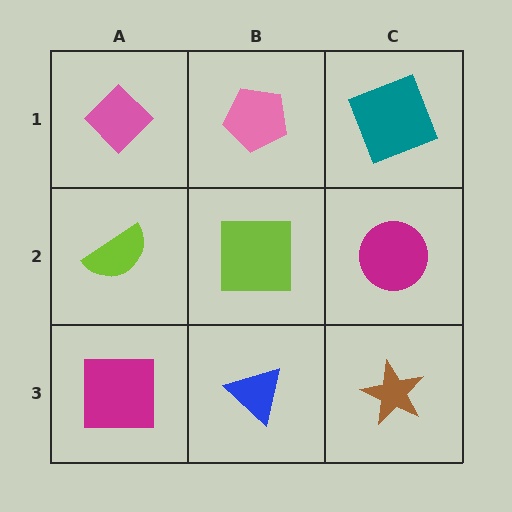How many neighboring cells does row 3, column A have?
2.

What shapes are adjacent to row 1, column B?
A lime square (row 2, column B), a pink diamond (row 1, column A), a teal square (row 1, column C).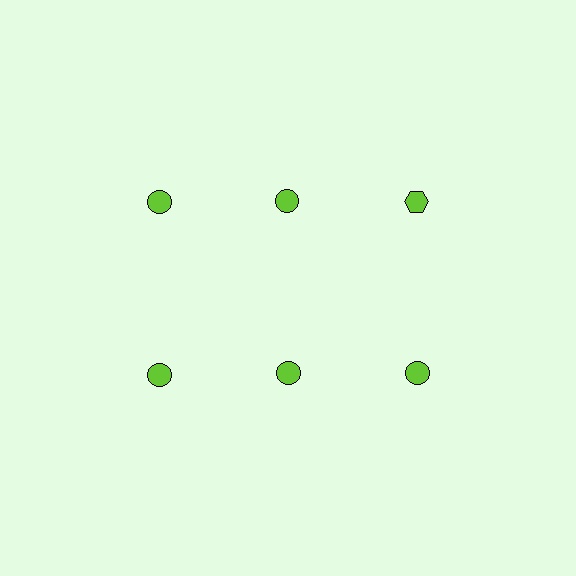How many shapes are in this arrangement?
There are 6 shapes arranged in a grid pattern.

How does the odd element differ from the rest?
It has a different shape: hexagon instead of circle.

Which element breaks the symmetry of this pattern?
The lime hexagon in the top row, center column breaks the symmetry. All other shapes are lime circles.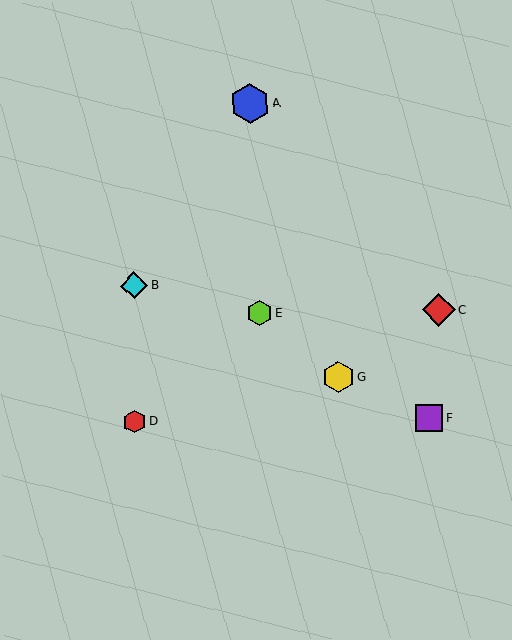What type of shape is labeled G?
Shape G is a yellow hexagon.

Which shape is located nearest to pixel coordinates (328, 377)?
The yellow hexagon (labeled G) at (338, 377) is nearest to that location.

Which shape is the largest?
The blue hexagon (labeled A) is the largest.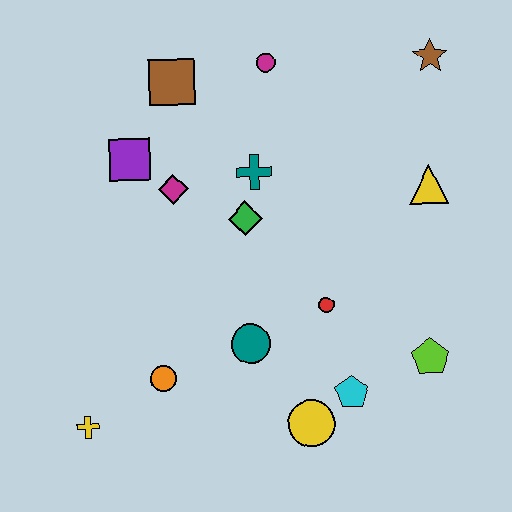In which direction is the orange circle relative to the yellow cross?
The orange circle is to the right of the yellow cross.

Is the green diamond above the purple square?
No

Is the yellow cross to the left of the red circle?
Yes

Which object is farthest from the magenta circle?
The yellow cross is farthest from the magenta circle.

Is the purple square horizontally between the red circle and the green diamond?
No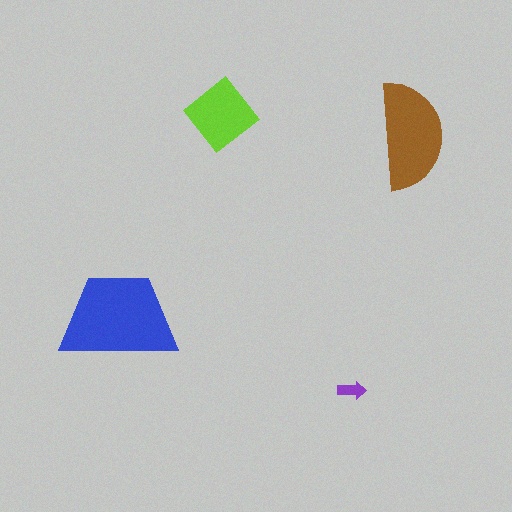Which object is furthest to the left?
The blue trapezoid is leftmost.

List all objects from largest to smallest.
The blue trapezoid, the brown semicircle, the lime diamond, the purple arrow.